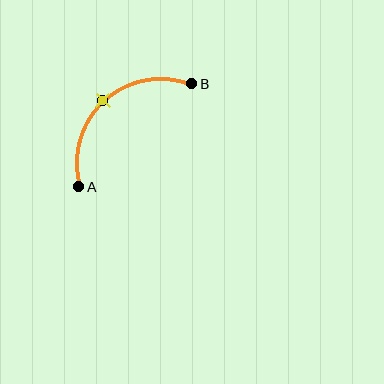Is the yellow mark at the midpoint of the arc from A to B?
Yes. The yellow mark lies on the arc at equal arc-length from both A and B — it is the arc midpoint.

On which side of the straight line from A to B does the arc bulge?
The arc bulges above and to the left of the straight line connecting A and B.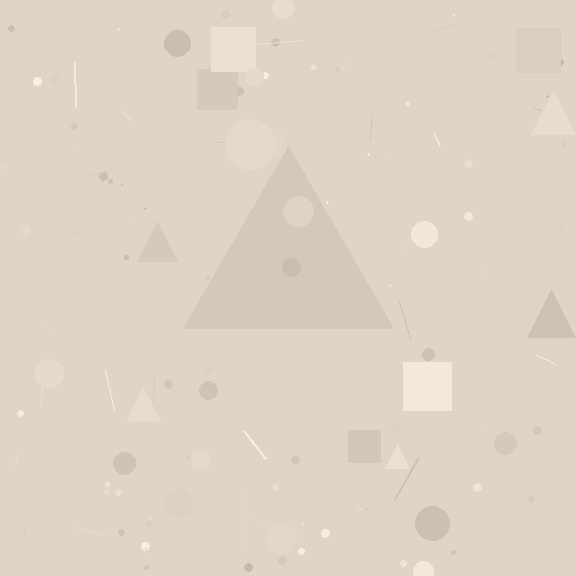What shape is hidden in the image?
A triangle is hidden in the image.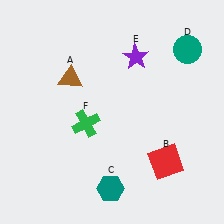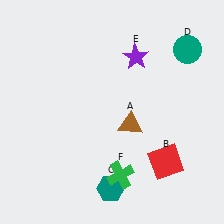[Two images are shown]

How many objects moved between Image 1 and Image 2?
2 objects moved between the two images.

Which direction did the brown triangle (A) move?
The brown triangle (A) moved right.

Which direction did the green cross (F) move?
The green cross (F) moved down.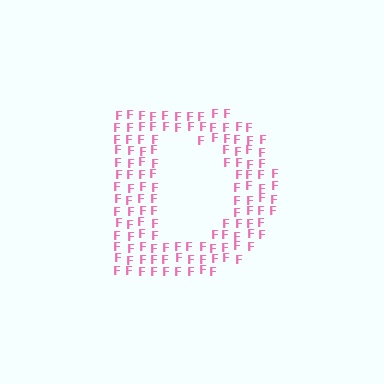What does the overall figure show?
The overall figure shows the letter D.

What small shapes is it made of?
It is made of small letter F's.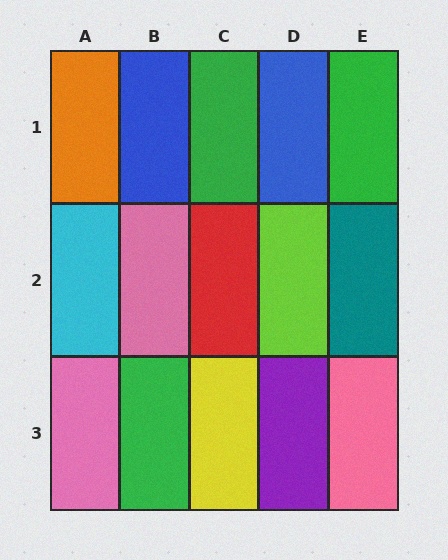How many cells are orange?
1 cell is orange.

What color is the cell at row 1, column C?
Green.